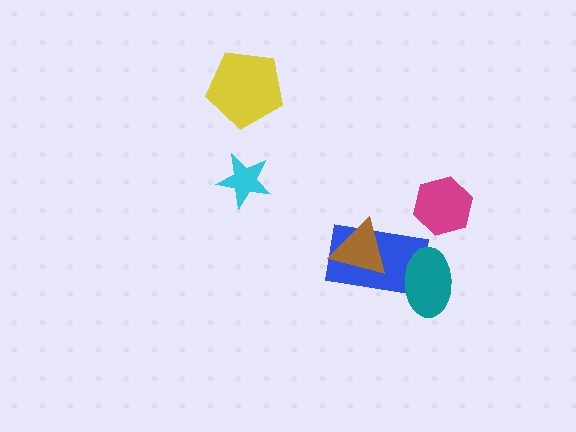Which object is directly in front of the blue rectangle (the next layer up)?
The brown triangle is directly in front of the blue rectangle.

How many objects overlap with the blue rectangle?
2 objects overlap with the blue rectangle.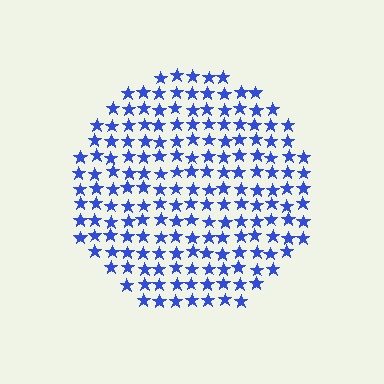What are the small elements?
The small elements are stars.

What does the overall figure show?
The overall figure shows a circle.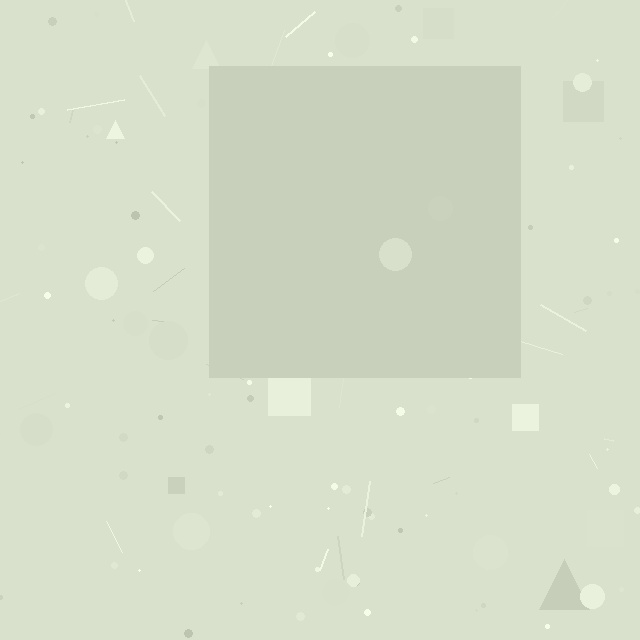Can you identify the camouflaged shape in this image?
The camouflaged shape is a square.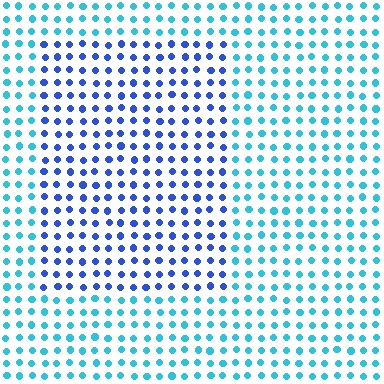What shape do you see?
I see a rectangle.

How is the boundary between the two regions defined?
The boundary is defined purely by a slight shift in hue (about 41 degrees). Spacing, size, and orientation are identical on both sides.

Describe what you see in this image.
The image is filled with small cyan elements in a uniform arrangement. A rectangle-shaped region is visible where the elements are tinted to a slightly different hue, forming a subtle color boundary.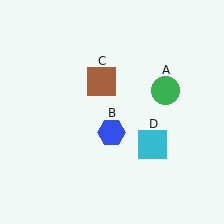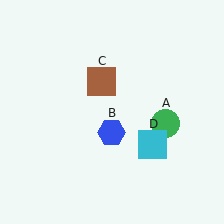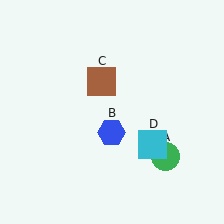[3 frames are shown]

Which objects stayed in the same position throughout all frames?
Blue hexagon (object B) and brown square (object C) and cyan square (object D) remained stationary.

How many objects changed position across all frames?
1 object changed position: green circle (object A).